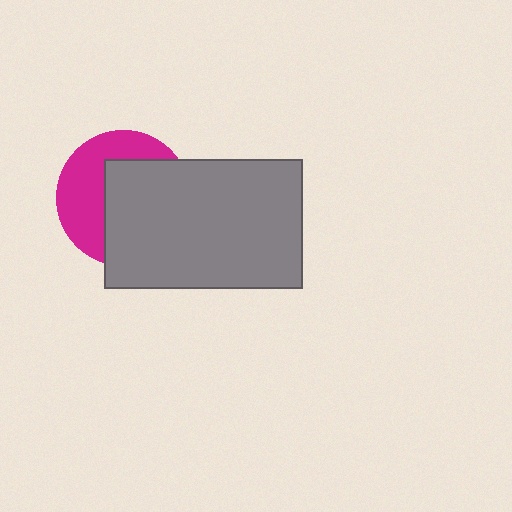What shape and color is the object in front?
The object in front is a gray rectangle.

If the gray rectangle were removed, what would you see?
You would see the complete magenta circle.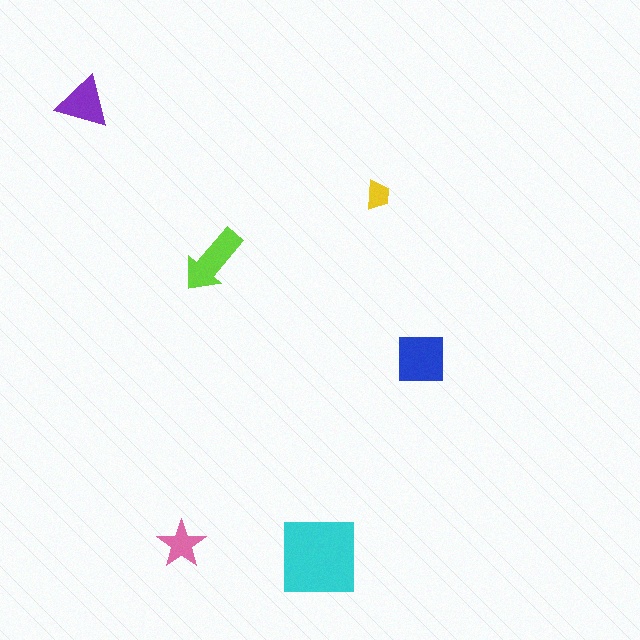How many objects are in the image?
There are 6 objects in the image.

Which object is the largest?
The cyan square.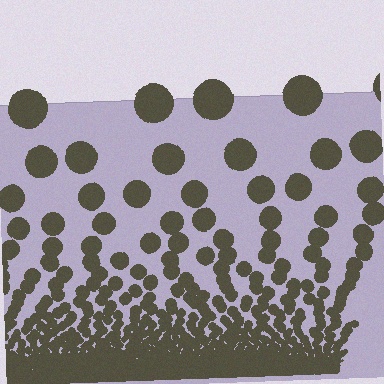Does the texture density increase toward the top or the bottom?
Density increases toward the bottom.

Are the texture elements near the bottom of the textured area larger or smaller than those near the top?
Smaller. The gradient is inverted — elements near the bottom are smaller and denser.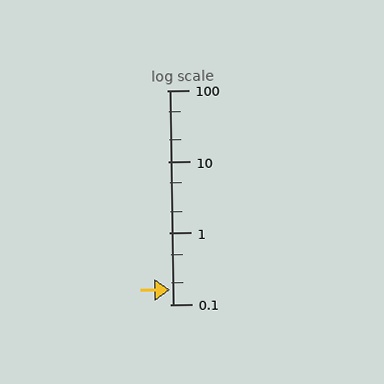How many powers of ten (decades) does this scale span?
The scale spans 3 decades, from 0.1 to 100.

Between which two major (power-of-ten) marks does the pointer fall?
The pointer is between 0.1 and 1.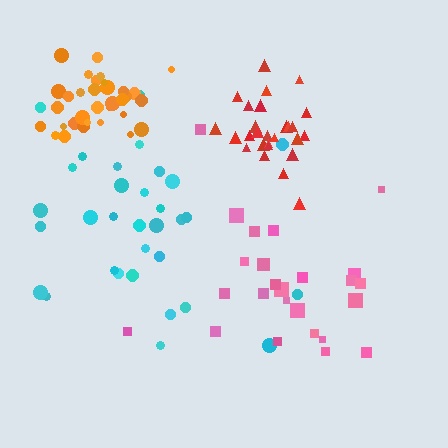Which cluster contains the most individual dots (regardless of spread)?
Orange (33).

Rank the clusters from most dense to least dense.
orange, red, cyan, pink.